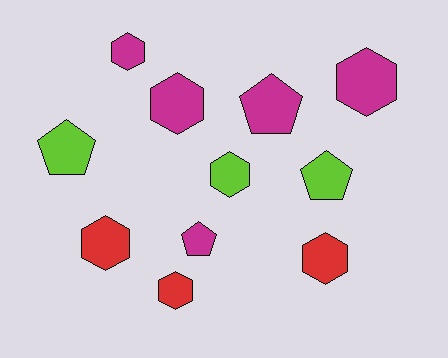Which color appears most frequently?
Magenta, with 5 objects.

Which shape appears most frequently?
Hexagon, with 7 objects.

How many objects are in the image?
There are 11 objects.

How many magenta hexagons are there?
There are 3 magenta hexagons.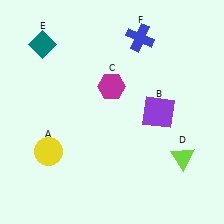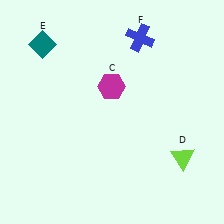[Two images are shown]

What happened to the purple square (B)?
The purple square (B) was removed in Image 2. It was in the bottom-right area of Image 1.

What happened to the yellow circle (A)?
The yellow circle (A) was removed in Image 2. It was in the bottom-left area of Image 1.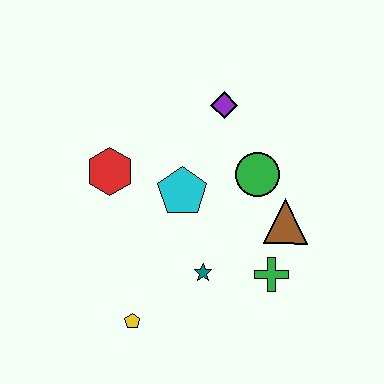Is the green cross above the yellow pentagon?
Yes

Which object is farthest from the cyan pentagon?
The yellow pentagon is farthest from the cyan pentagon.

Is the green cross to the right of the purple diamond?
Yes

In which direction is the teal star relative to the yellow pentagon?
The teal star is to the right of the yellow pentagon.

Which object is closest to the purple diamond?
The green circle is closest to the purple diamond.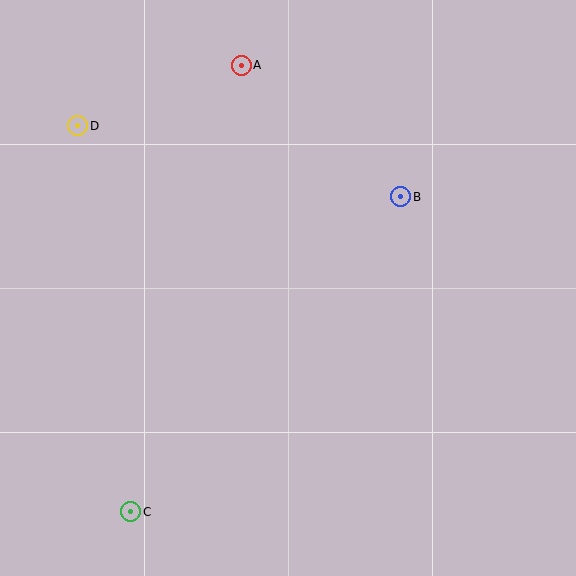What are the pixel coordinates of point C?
Point C is at (131, 512).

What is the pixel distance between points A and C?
The distance between A and C is 460 pixels.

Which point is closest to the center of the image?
Point B at (401, 197) is closest to the center.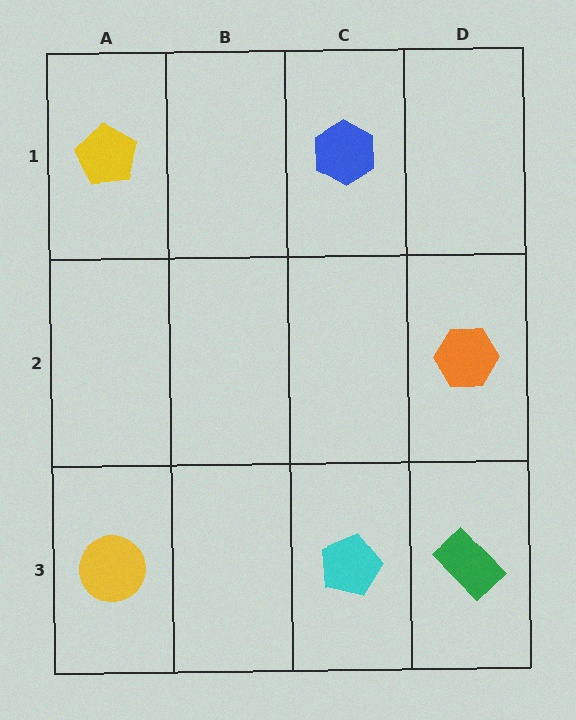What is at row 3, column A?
A yellow circle.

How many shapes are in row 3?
3 shapes.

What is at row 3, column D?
A green rectangle.